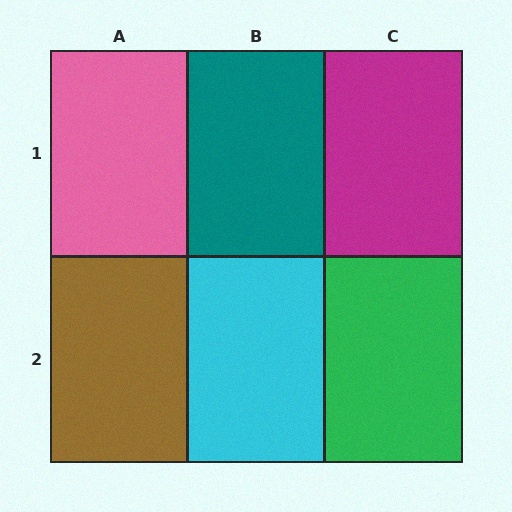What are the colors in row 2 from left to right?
Brown, cyan, green.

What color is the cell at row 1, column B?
Teal.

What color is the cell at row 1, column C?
Magenta.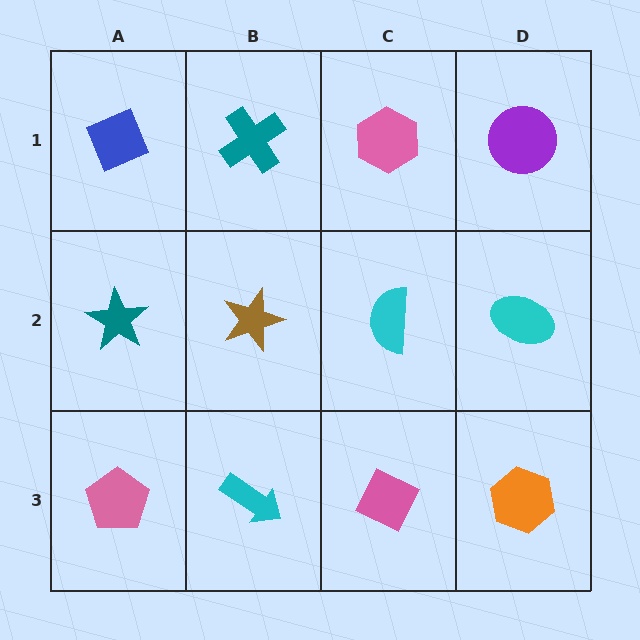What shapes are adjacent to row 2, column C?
A pink hexagon (row 1, column C), a pink diamond (row 3, column C), a brown star (row 2, column B), a cyan ellipse (row 2, column D).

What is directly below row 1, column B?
A brown star.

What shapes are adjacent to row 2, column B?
A teal cross (row 1, column B), a cyan arrow (row 3, column B), a teal star (row 2, column A), a cyan semicircle (row 2, column C).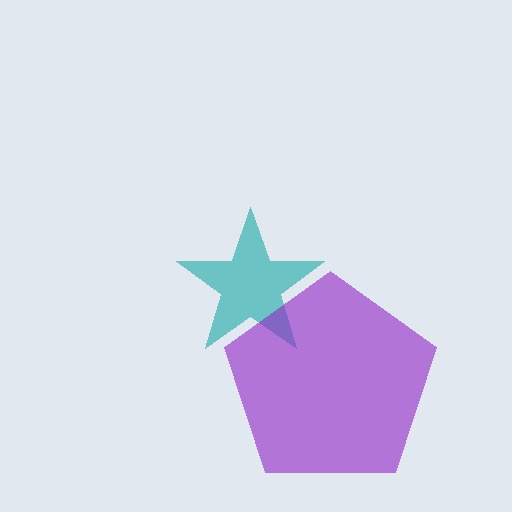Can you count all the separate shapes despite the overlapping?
Yes, there are 2 separate shapes.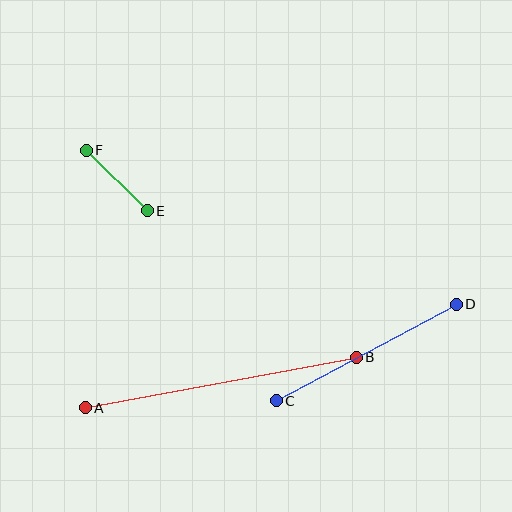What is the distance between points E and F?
The distance is approximately 86 pixels.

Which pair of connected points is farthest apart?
Points A and B are farthest apart.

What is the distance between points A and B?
The distance is approximately 276 pixels.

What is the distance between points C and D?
The distance is approximately 204 pixels.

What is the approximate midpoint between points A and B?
The midpoint is at approximately (221, 383) pixels.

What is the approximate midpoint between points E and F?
The midpoint is at approximately (117, 181) pixels.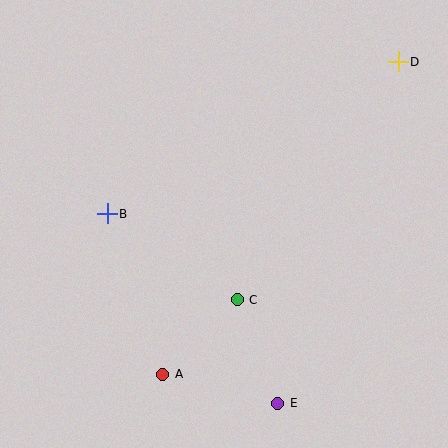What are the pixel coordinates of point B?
Point B is at (107, 214).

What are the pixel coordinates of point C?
Point C is at (237, 300).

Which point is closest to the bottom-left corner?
Point A is closest to the bottom-left corner.